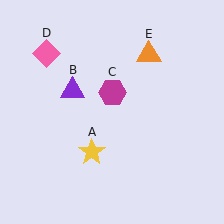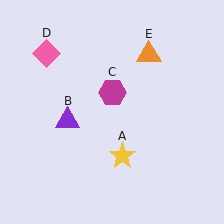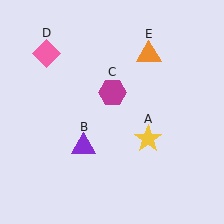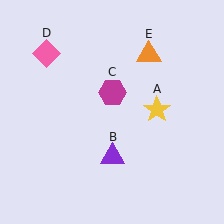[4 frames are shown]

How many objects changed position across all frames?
2 objects changed position: yellow star (object A), purple triangle (object B).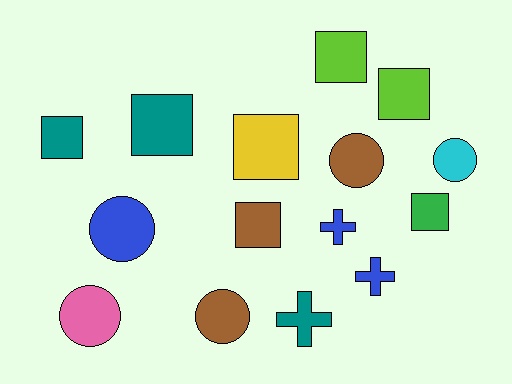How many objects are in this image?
There are 15 objects.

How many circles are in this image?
There are 5 circles.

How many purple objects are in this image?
There are no purple objects.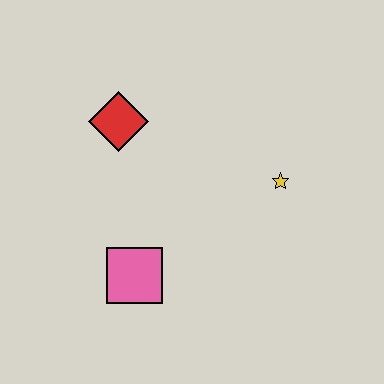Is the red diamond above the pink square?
Yes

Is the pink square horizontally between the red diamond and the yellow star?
Yes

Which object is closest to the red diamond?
The pink square is closest to the red diamond.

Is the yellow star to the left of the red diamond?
No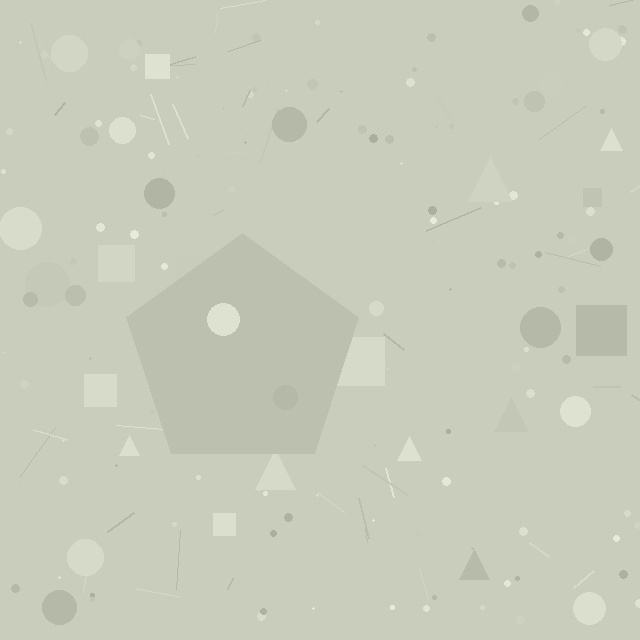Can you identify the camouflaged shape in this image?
The camouflaged shape is a pentagon.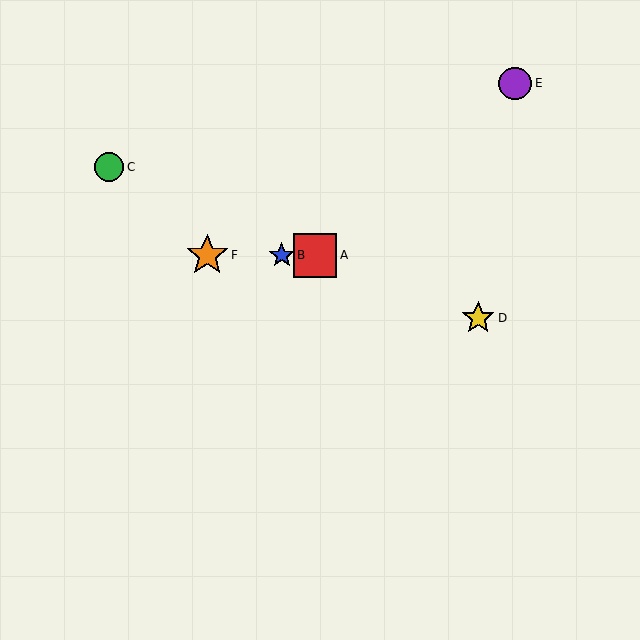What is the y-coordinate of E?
Object E is at y≈83.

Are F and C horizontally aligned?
No, F is at y≈255 and C is at y≈167.